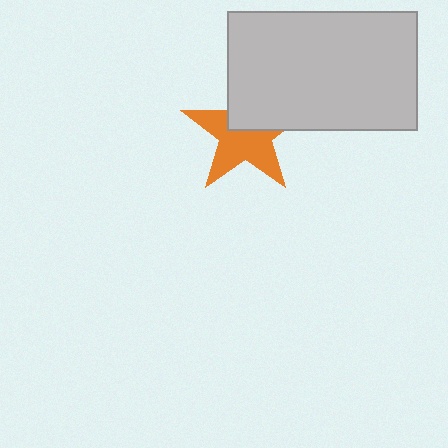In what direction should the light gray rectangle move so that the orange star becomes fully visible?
The light gray rectangle should move toward the upper-right. That is the shortest direction to clear the overlap and leave the orange star fully visible.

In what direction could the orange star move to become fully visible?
The orange star could move toward the lower-left. That would shift it out from behind the light gray rectangle entirely.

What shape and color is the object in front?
The object in front is a light gray rectangle.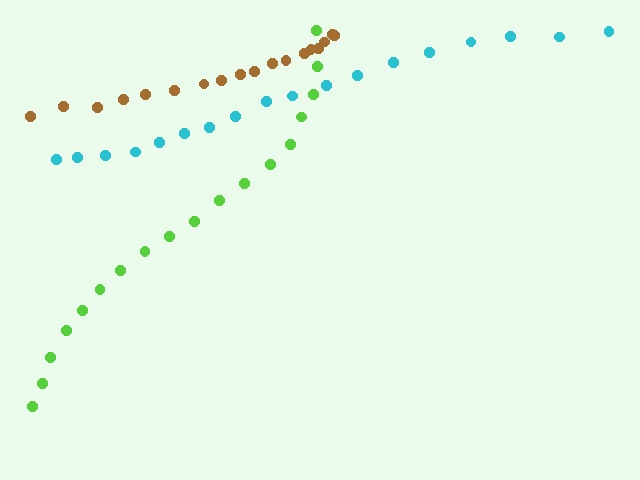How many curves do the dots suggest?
There are 3 distinct paths.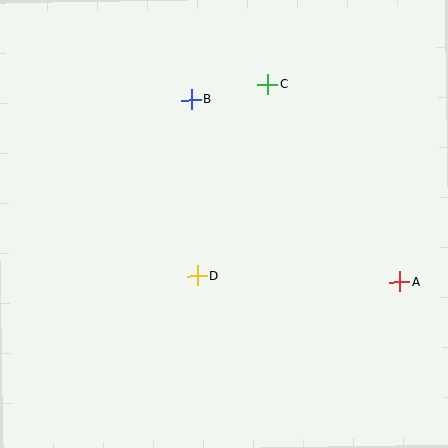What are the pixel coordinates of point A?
Point A is at (399, 282).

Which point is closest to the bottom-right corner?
Point A is closest to the bottom-right corner.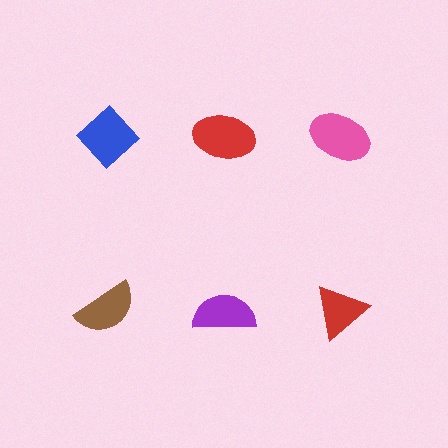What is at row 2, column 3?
A red triangle.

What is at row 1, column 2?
A red ellipse.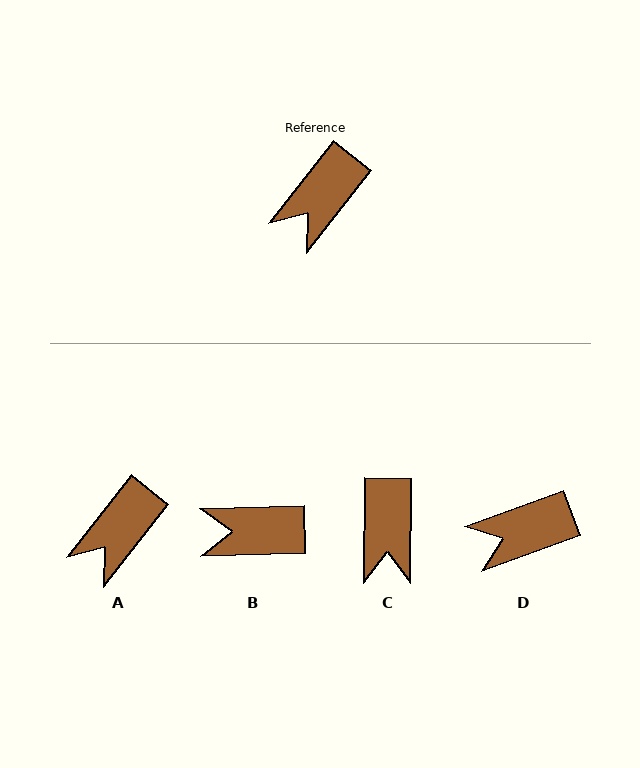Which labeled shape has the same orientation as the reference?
A.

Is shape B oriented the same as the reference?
No, it is off by about 50 degrees.